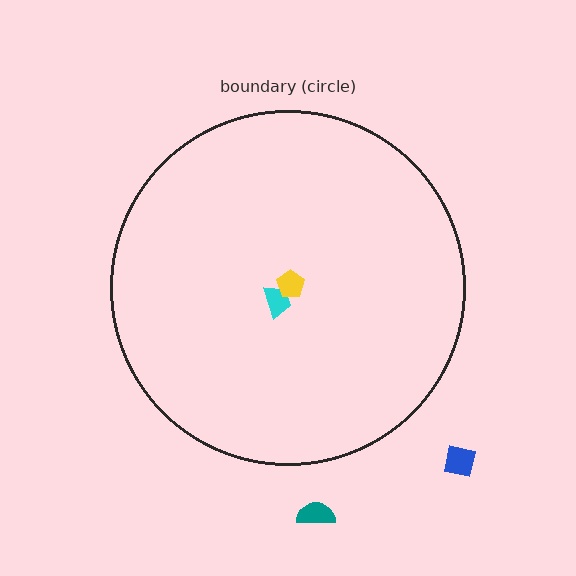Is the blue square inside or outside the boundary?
Outside.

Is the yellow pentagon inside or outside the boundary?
Inside.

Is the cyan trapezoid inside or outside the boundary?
Inside.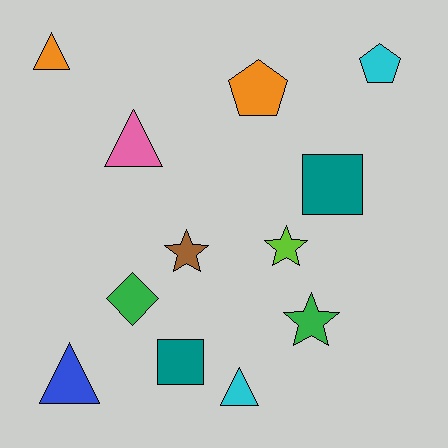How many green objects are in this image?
There are 2 green objects.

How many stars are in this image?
There are 3 stars.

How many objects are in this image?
There are 12 objects.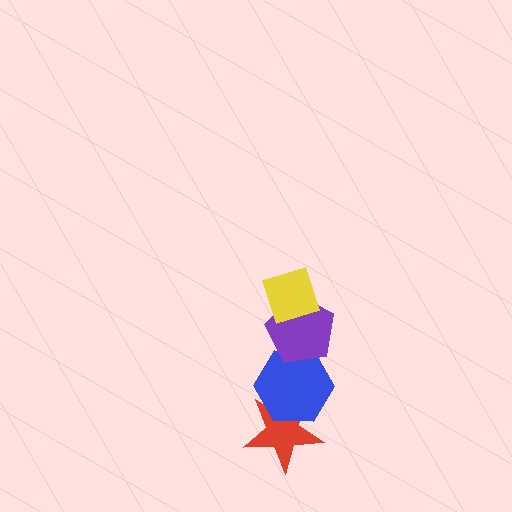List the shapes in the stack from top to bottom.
From top to bottom: the yellow diamond, the purple pentagon, the blue hexagon, the red star.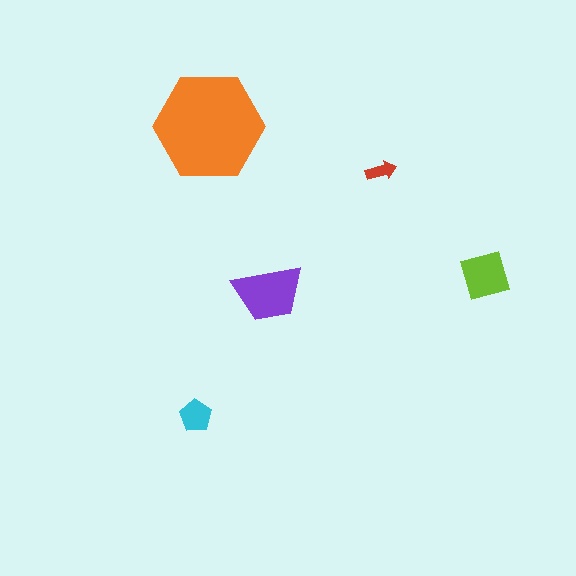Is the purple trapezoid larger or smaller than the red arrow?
Larger.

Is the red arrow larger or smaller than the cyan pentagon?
Smaller.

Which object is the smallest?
The red arrow.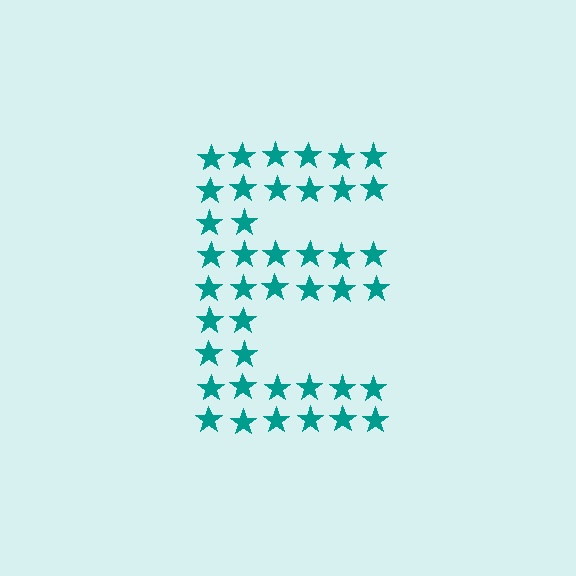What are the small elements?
The small elements are stars.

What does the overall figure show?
The overall figure shows the letter E.